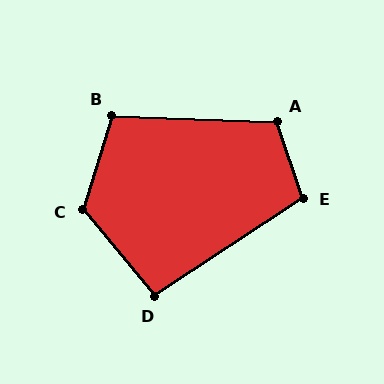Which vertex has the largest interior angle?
C, at approximately 123 degrees.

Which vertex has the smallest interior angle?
D, at approximately 96 degrees.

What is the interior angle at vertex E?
Approximately 105 degrees (obtuse).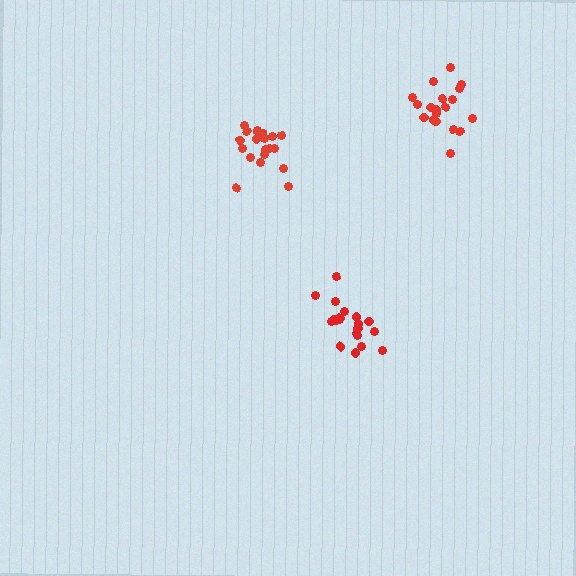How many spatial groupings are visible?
There are 3 spatial groupings.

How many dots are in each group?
Group 1: 20 dots, Group 2: 19 dots, Group 3: 19 dots (58 total).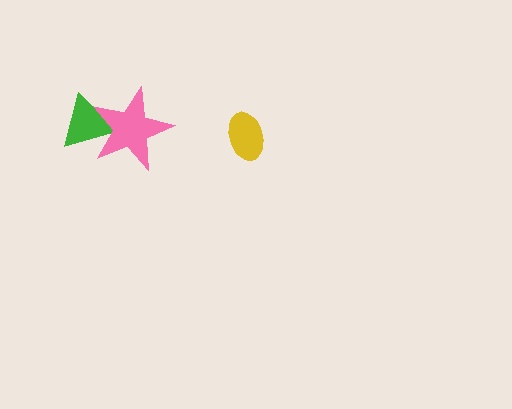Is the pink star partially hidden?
No, no other shape covers it.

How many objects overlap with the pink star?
1 object overlaps with the pink star.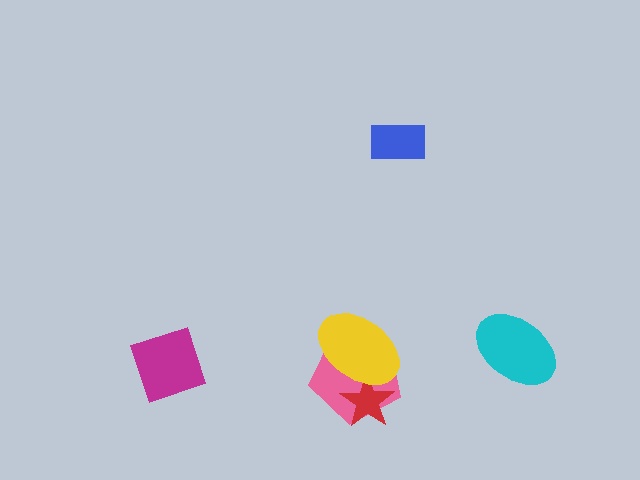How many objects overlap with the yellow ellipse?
2 objects overlap with the yellow ellipse.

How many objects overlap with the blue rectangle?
0 objects overlap with the blue rectangle.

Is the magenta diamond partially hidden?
No, no other shape covers it.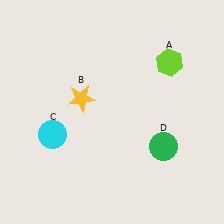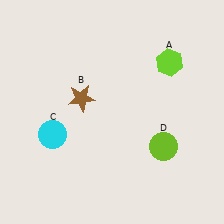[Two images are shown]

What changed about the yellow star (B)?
In Image 1, B is yellow. In Image 2, it changed to brown.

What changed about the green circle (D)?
In Image 1, D is green. In Image 2, it changed to lime.